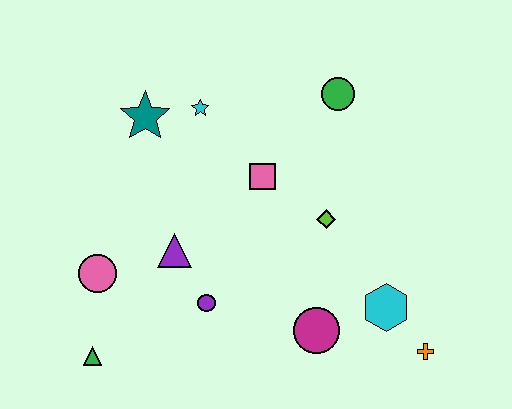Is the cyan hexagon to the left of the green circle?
No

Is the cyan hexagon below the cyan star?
Yes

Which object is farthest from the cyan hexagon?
The teal star is farthest from the cyan hexagon.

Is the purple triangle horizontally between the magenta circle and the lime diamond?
No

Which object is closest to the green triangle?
The pink circle is closest to the green triangle.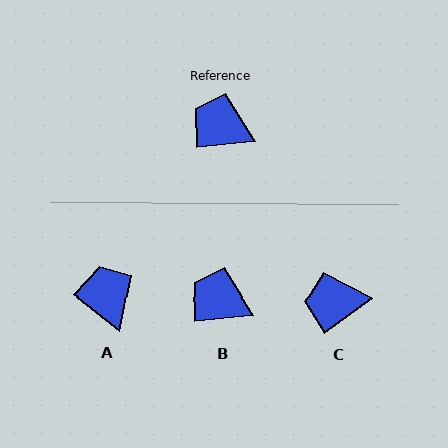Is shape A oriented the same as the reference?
No, it is off by about 44 degrees.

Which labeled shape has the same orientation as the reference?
B.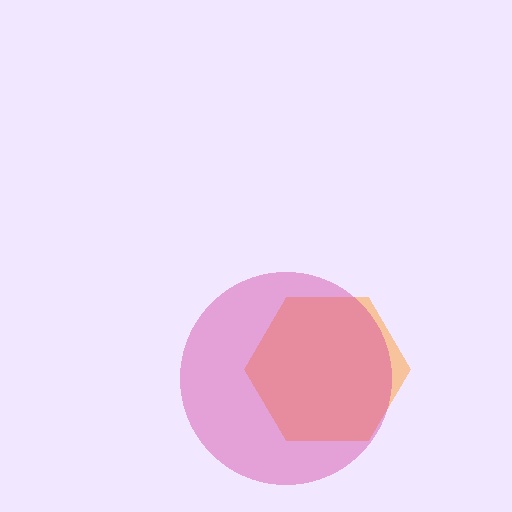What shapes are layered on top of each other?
The layered shapes are: an orange hexagon, a magenta circle.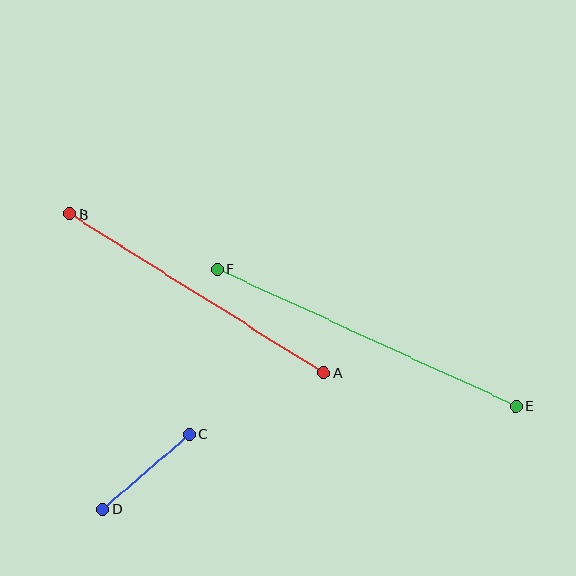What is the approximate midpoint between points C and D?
The midpoint is at approximately (146, 472) pixels.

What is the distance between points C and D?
The distance is approximately 114 pixels.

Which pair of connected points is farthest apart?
Points E and F are farthest apart.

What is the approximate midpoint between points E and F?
The midpoint is at approximately (366, 338) pixels.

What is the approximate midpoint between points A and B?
The midpoint is at approximately (197, 293) pixels.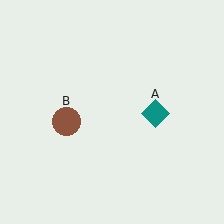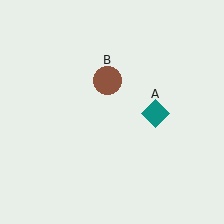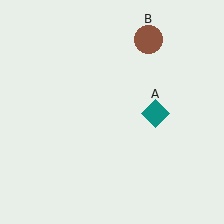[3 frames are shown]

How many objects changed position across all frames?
1 object changed position: brown circle (object B).